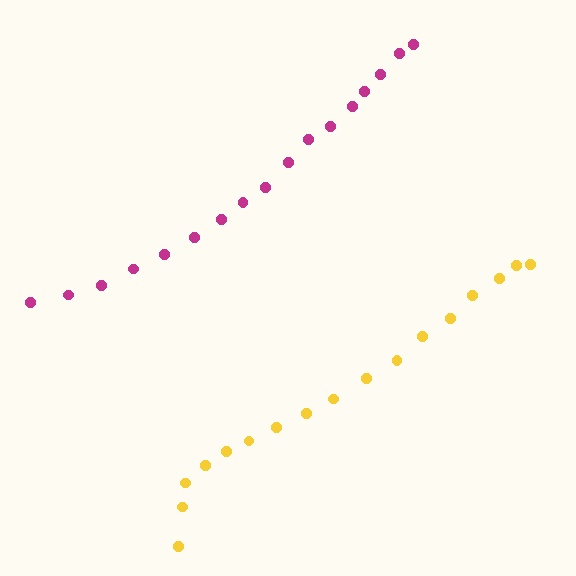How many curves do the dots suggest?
There are 2 distinct paths.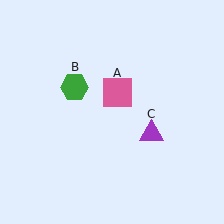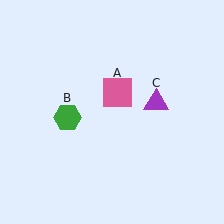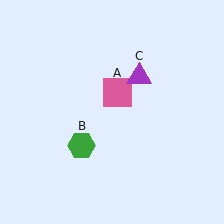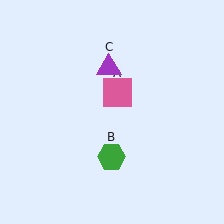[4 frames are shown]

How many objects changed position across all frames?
2 objects changed position: green hexagon (object B), purple triangle (object C).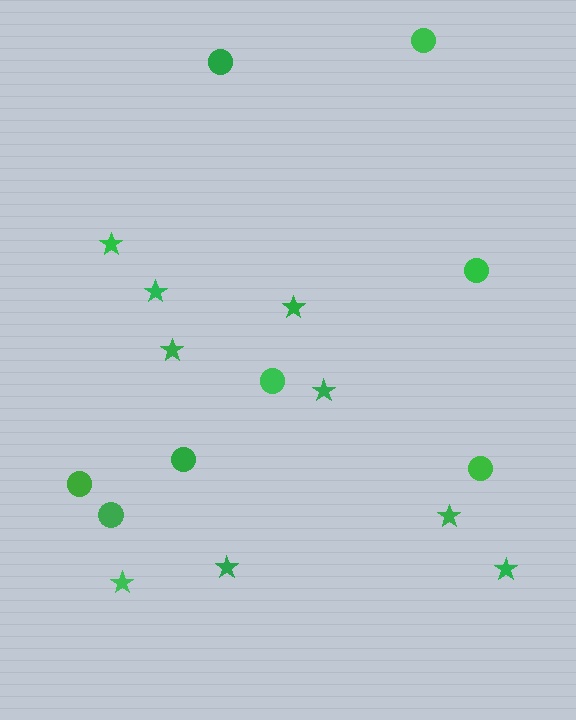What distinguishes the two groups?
There are 2 groups: one group of circles (8) and one group of stars (9).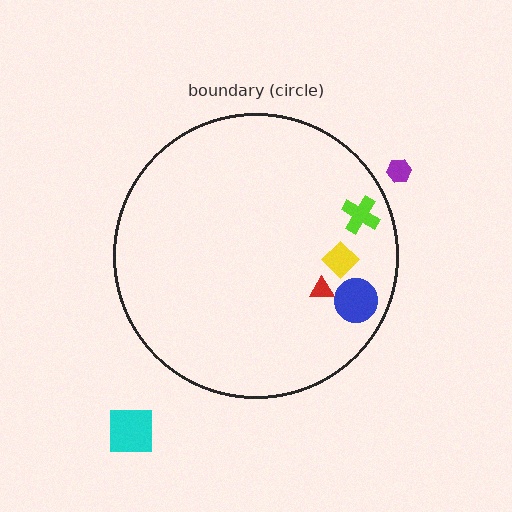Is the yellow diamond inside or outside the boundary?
Inside.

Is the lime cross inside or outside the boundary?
Inside.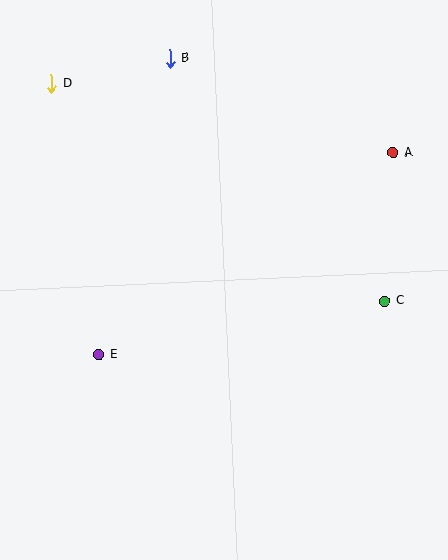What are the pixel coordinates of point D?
Point D is at (51, 83).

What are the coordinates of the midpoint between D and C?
The midpoint between D and C is at (218, 192).